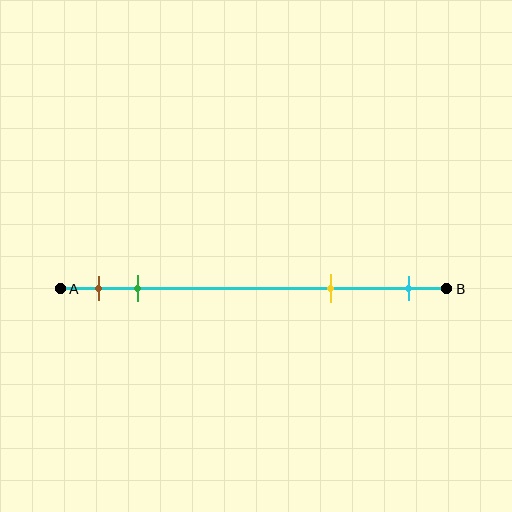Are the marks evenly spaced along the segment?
No, the marks are not evenly spaced.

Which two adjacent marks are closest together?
The brown and green marks are the closest adjacent pair.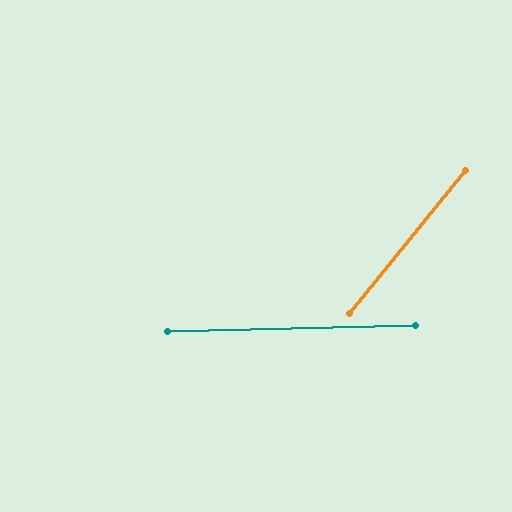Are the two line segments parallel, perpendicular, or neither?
Neither parallel nor perpendicular — they differ by about 50°.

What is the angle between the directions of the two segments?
Approximately 50 degrees.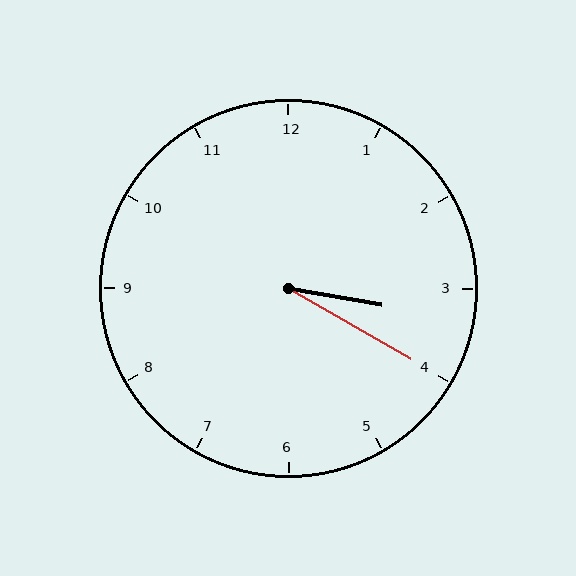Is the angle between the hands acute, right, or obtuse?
It is acute.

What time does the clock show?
3:20.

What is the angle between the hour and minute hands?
Approximately 20 degrees.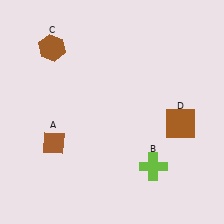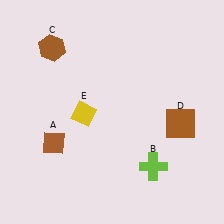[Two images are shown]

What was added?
A yellow diamond (E) was added in Image 2.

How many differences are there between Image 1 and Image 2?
There is 1 difference between the two images.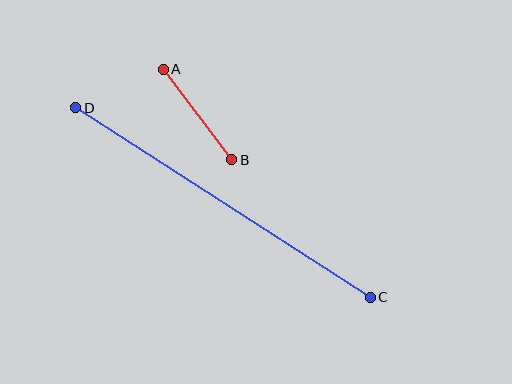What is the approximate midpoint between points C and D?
The midpoint is at approximately (223, 202) pixels.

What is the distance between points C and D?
The distance is approximately 350 pixels.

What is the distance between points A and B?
The distance is approximately 114 pixels.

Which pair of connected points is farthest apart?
Points C and D are farthest apart.